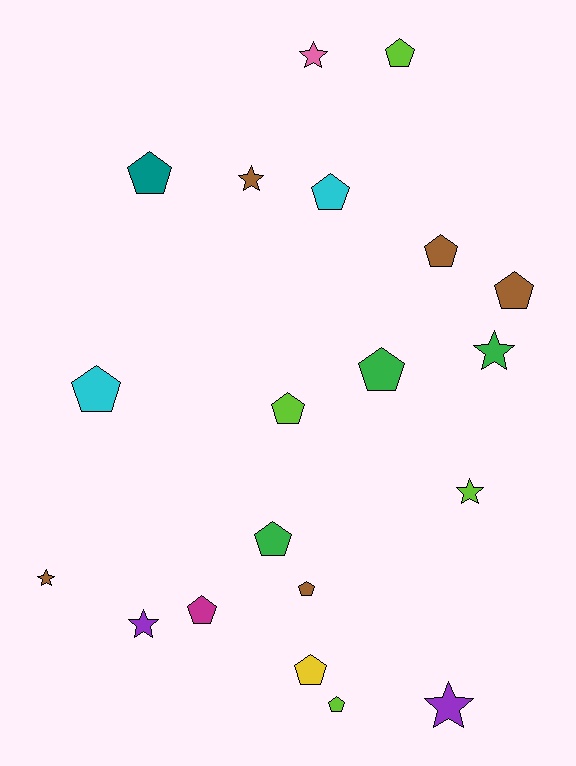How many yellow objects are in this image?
There is 1 yellow object.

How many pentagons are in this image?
There are 13 pentagons.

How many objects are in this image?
There are 20 objects.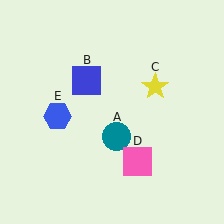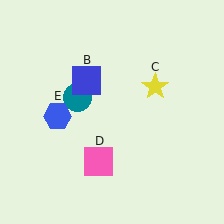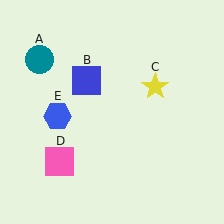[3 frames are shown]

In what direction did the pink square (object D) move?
The pink square (object D) moved left.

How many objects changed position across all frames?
2 objects changed position: teal circle (object A), pink square (object D).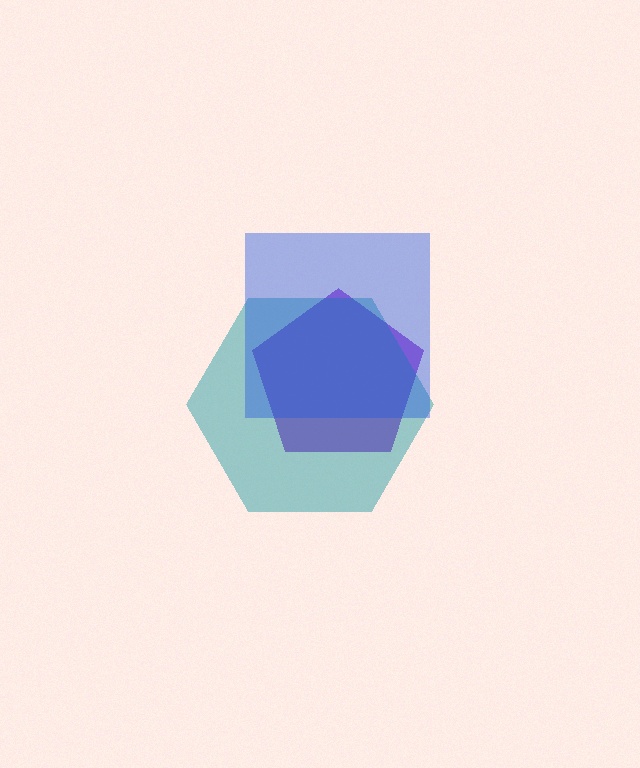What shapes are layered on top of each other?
The layered shapes are: a purple pentagon, a teal hexagon, a blue square.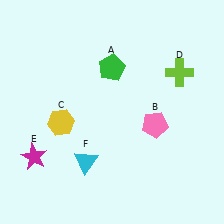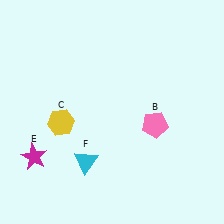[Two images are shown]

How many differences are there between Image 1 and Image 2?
There are 2 differences between the two images.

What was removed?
The green pentagon (A), the lime cross (D) were removed in Image 2.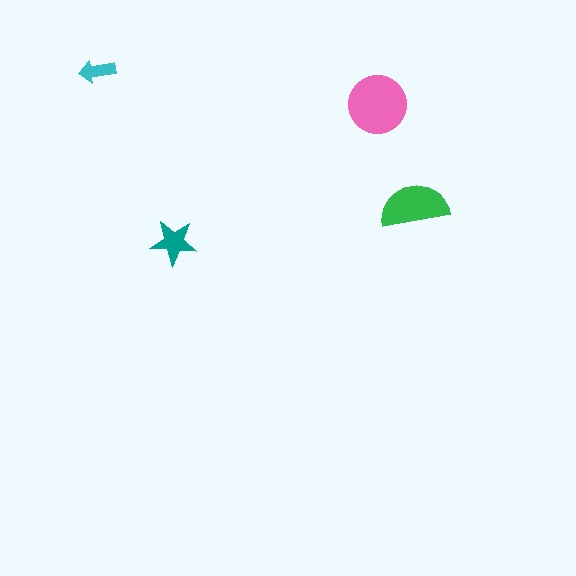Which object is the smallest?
The cyan arrow.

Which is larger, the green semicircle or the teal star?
The green semicircle.